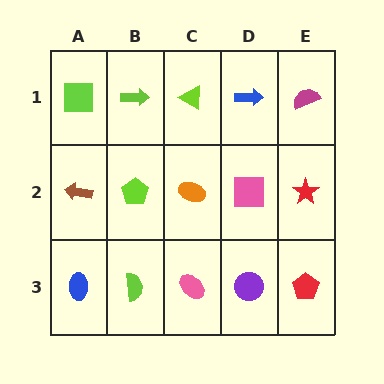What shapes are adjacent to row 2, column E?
A magenta semicircle (row 1, column E), a red pentagon (row 3, column E), a pink square (row 2, column D).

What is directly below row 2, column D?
A purple circle.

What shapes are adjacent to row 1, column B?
A lime pentagon (row 2, column B), a lime square (row 1, column A), a lime triangle (row 1, column C).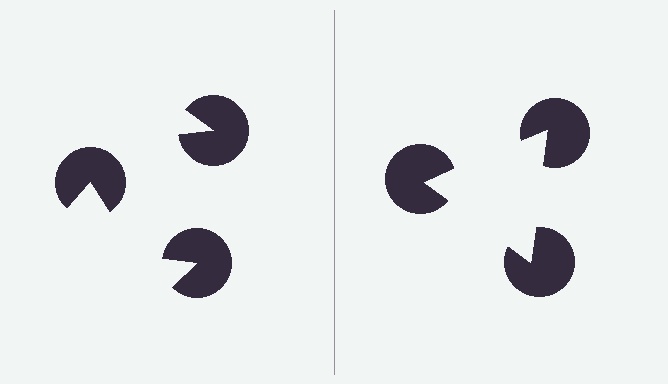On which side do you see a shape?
An illusory triangle appears on the right side. On the left side the wedge cuts are rotated, so no coherent shape forms.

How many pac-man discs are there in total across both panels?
6 — 3 on each side.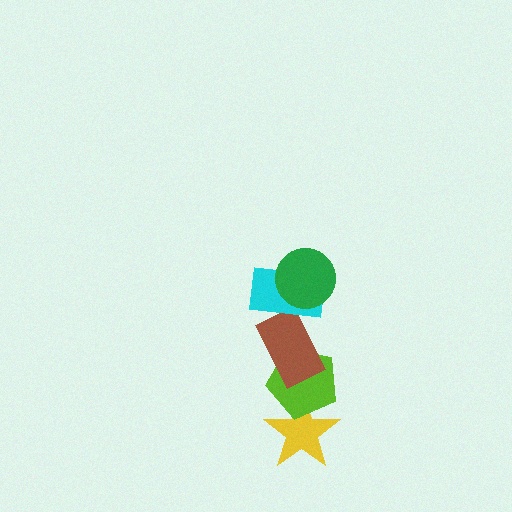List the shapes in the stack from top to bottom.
From top to bottom: the green circle, the cyan rectangle, the brown rectangle, the lime pentagon, the yellow star.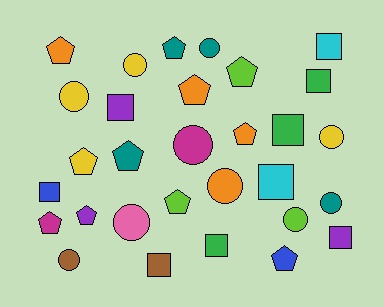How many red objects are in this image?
There are no red objects.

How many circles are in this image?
There are 10 circles.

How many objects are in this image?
There are 30 objects.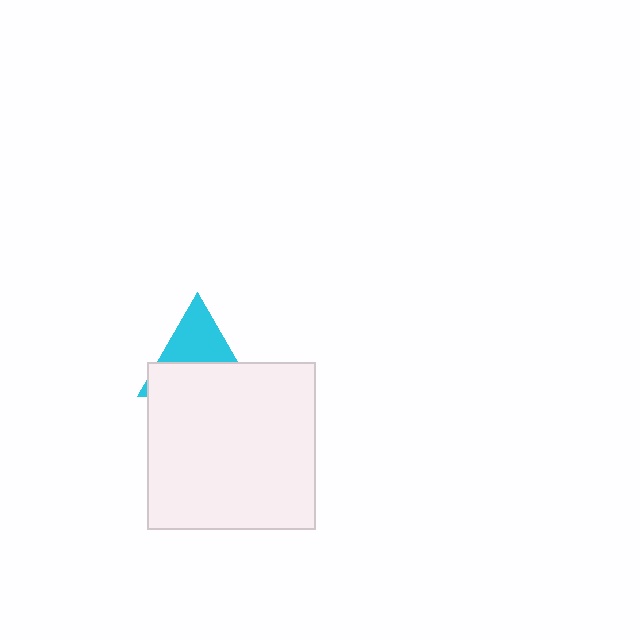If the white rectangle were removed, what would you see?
You would see the complete cyan triangle.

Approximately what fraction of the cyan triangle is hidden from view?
Roughly 55% of the cyan triangle is hidden behind the white rectangle.